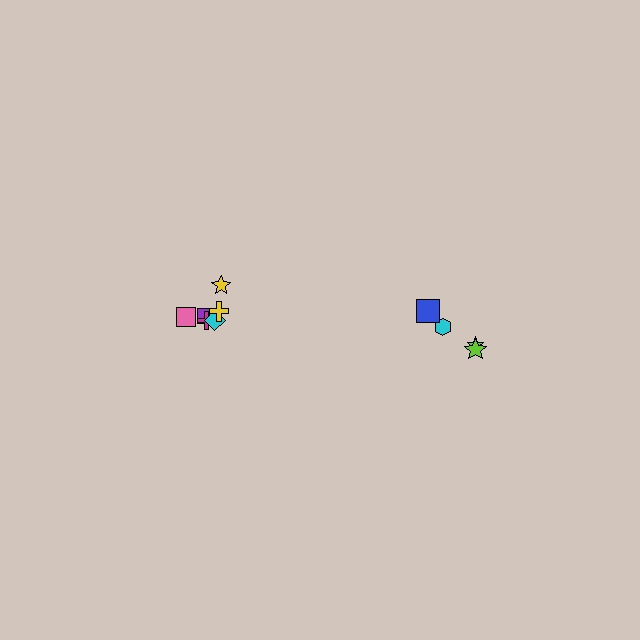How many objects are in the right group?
There are 4 objects.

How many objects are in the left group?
There are 6 objects.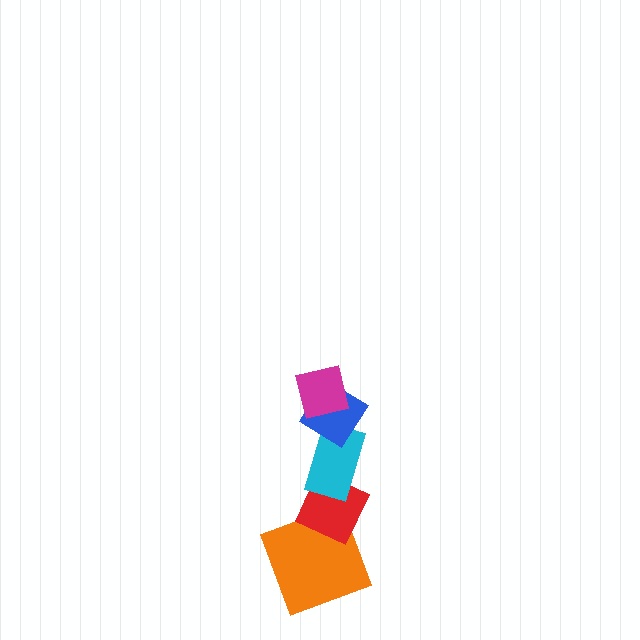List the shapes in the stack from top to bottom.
From top to bottom: the magenta square, the blue diamond, the cyan rectangle, the red diamond, the orange square.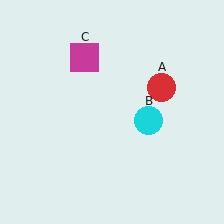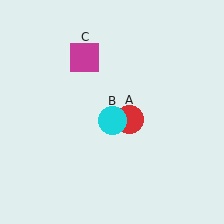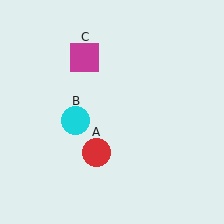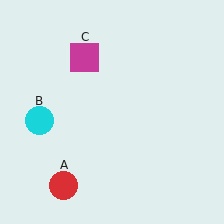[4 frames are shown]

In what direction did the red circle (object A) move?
The red circle (object A) moved down and to the left.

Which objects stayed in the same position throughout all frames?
Magenta square (object C) remained stationary.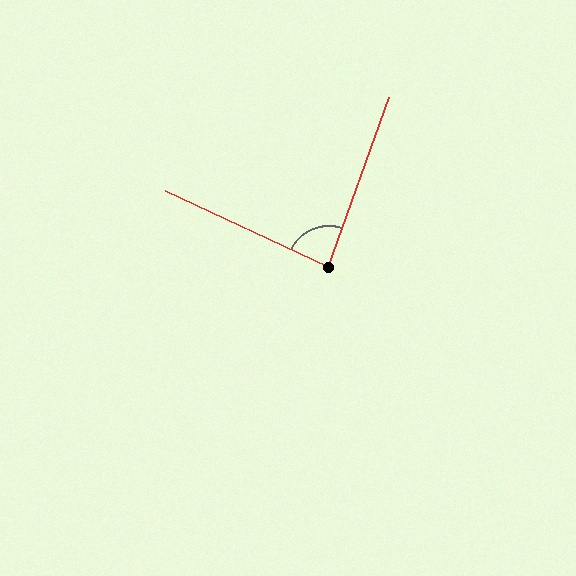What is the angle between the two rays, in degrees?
Approximately 85 degrees.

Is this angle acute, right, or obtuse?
It is acute.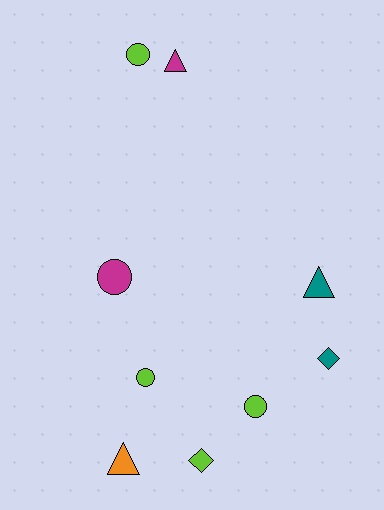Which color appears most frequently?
Lime, with 4 objects.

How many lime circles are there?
There are 3 lime circles.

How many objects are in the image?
There are 9 objects.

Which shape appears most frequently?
Circle, with 4 objects.